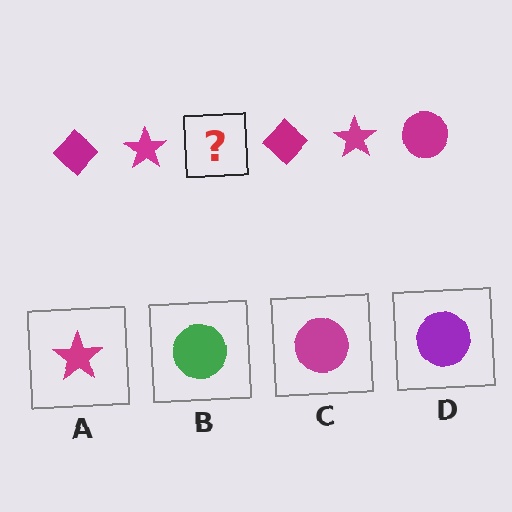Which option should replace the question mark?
Option C.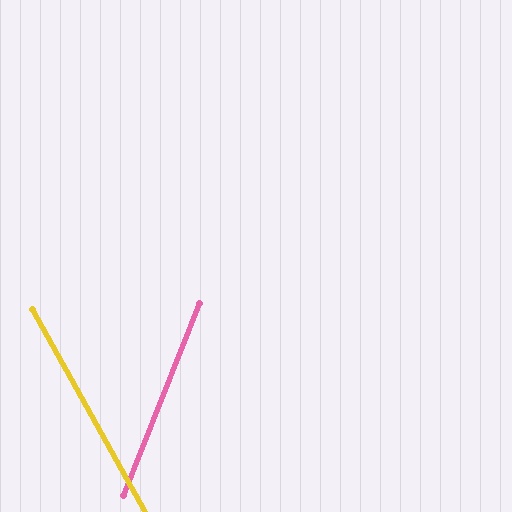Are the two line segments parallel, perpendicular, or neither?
Neither parallel nor perpendicular — they differ by about 51°.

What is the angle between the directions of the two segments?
Approximately 51 degrees.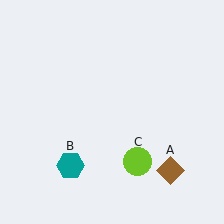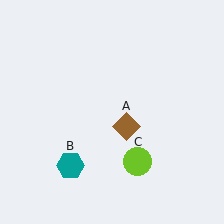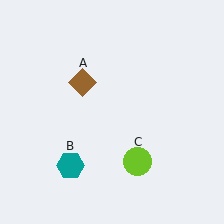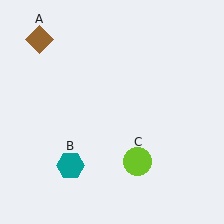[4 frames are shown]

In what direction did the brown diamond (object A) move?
The brown diamond (object A) moved up and to the left.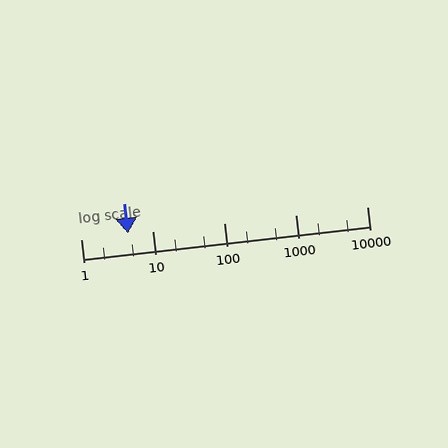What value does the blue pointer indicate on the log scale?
The pointer indicates approximately 4.5.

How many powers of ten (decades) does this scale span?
The scale spans 4 decades, from 1 to 10000.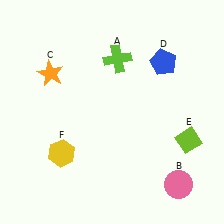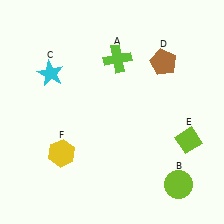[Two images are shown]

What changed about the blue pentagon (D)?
In Image 1, D is blue. In Image 2, it changed to brown.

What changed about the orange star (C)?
In Image 1, C is orange. In Image 2, it changed to cyan.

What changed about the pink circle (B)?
In Image 1, B is pink. In Image 2, it changed to lime.